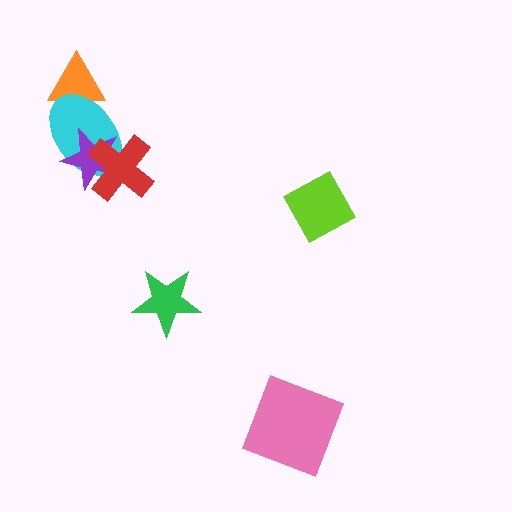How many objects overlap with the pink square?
0 objects overlap with the pink square.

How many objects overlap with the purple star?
2 objects overlap with the purple star.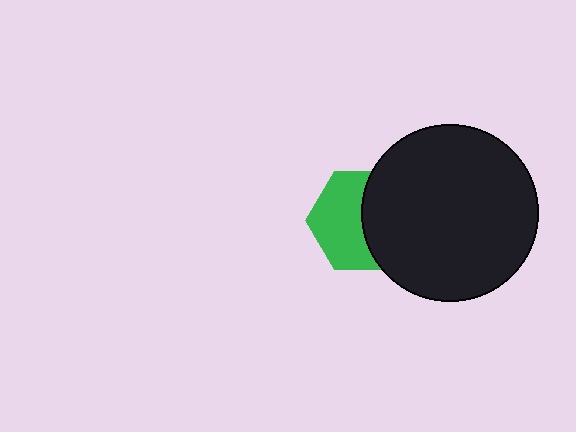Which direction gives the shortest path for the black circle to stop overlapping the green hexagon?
Moving right gives the shortest separation.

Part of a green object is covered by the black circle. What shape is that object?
It is a hexagon.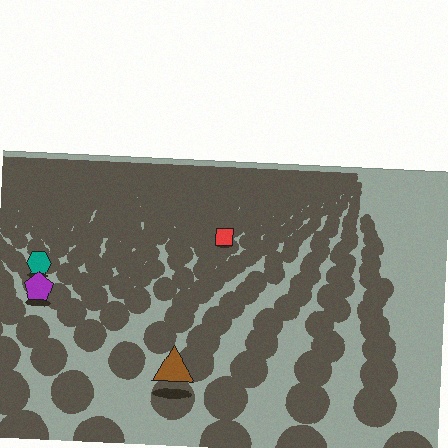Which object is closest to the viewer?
The brown triangle is closest. The texture marks near it are larger and more spread out.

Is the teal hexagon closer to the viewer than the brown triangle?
No. The brown triangle is closer — you can tell from the texture gradient: the ground texture is coarser near it.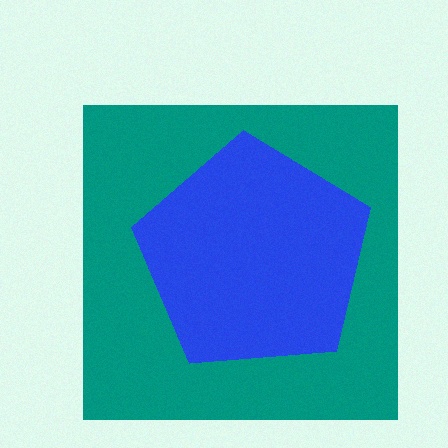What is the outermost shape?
The teal square.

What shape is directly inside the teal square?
The blue pentagon.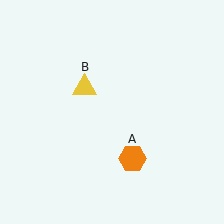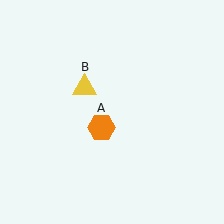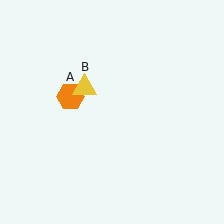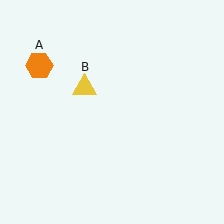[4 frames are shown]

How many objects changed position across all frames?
1 object changed position: orange hexagon (object A).